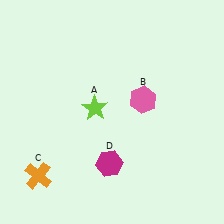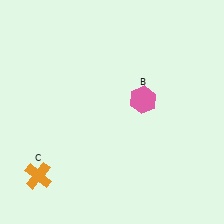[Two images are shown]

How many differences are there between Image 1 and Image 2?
There are 2 differences between the two images.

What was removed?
The lime star (A), the magenta hexagon (D) were removed in Image 2.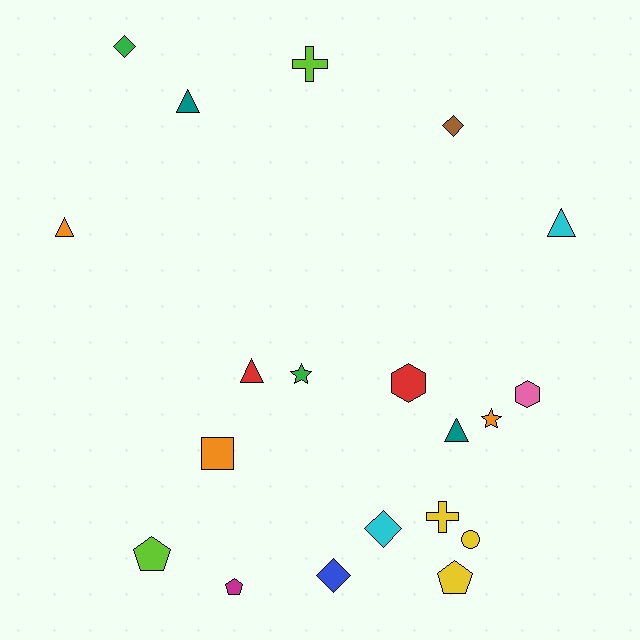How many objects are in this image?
There are 20 objects.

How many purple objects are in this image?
There are no purple objects.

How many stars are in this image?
There are 2 stars.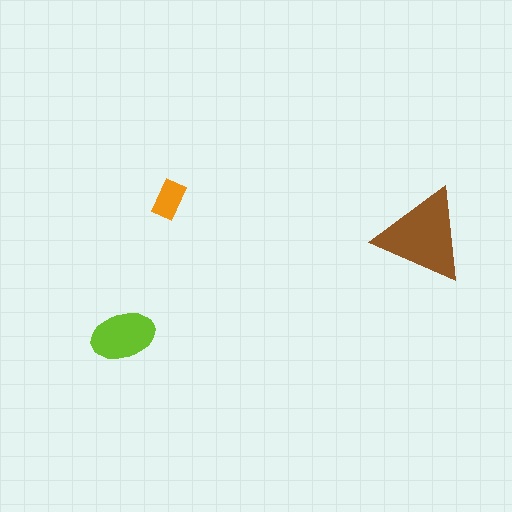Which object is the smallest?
The orange rectangle.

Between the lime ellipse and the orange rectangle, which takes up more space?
The lime ellipse.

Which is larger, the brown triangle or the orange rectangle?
The brown triangle.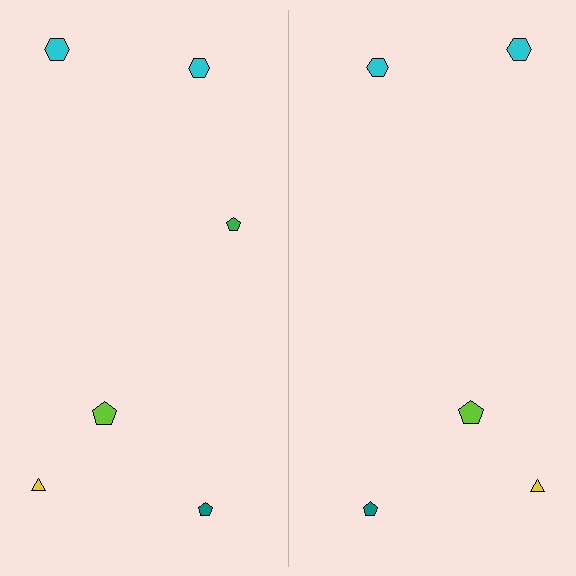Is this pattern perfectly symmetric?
No, the pattern is not perfectly symmetric. A green pentagon is missing from the right side.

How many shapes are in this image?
There are 11 shapes in this image.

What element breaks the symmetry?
A green pentagon is missing from the right side.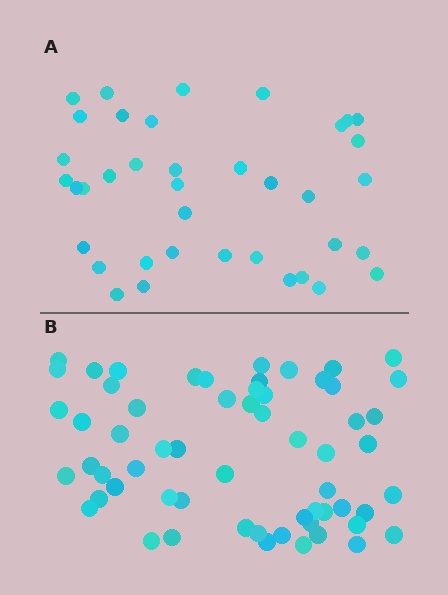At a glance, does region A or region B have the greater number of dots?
Region B (the bottom region) has more dots.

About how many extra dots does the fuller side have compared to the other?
Region B has approximately 20 more dots than region A.